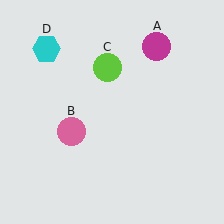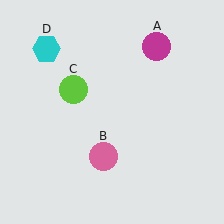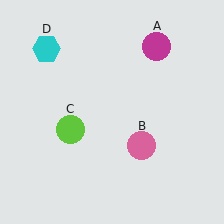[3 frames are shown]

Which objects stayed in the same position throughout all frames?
Magenta circle (object A) and cyan hexagon (object D) remained stationary.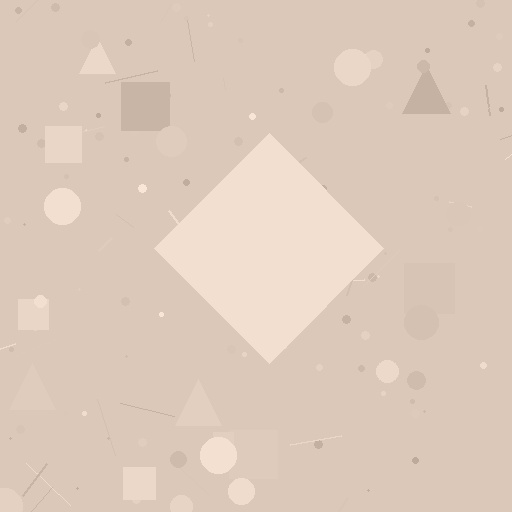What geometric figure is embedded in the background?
A diamond is embedded in the background.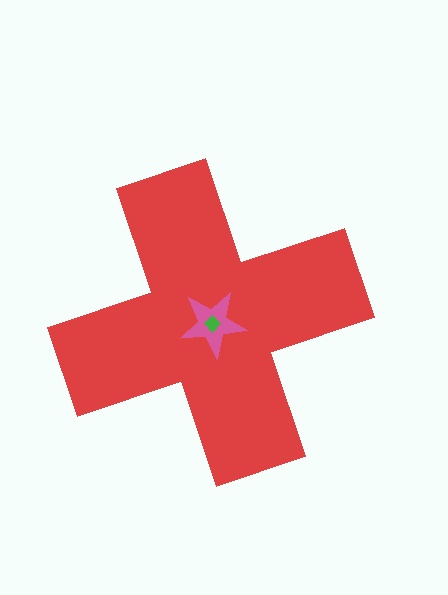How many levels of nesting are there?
3.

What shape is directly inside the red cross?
The pink star.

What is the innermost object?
The green diamond.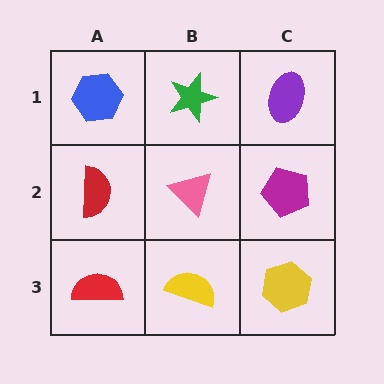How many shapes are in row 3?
3 shapes.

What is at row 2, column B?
A pink triangle.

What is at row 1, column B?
A green star.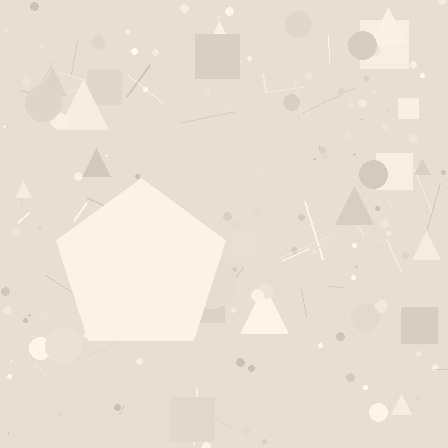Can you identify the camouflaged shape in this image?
The camouflaged shape is a pentagon.